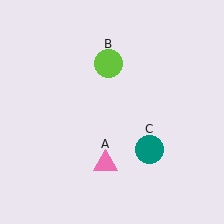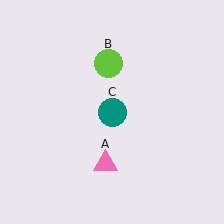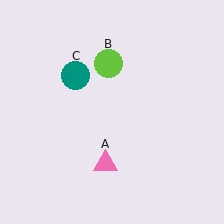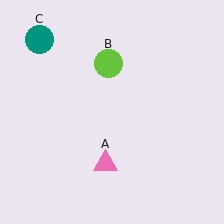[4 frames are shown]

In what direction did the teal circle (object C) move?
The teal circle (object C) moved up and to the left.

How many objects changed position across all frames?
1 object changed position: teal circle (object C).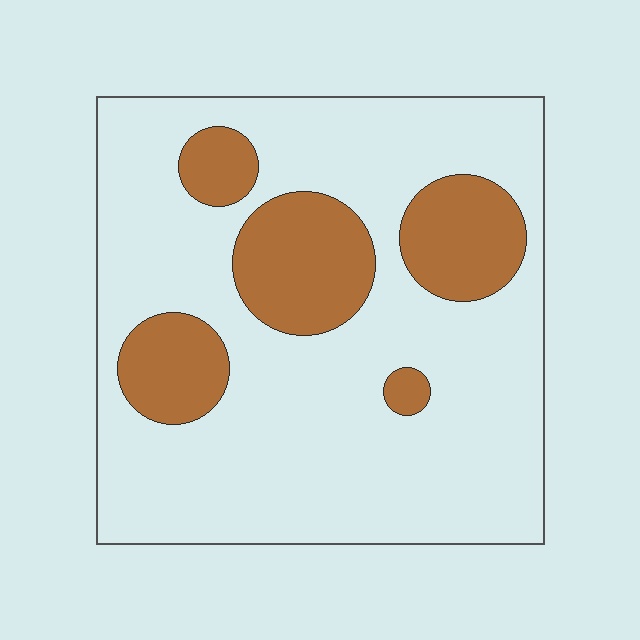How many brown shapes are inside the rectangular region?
5.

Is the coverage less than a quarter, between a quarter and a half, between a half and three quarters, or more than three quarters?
Less than a quarter.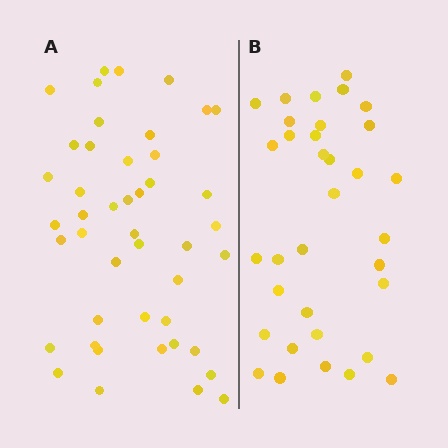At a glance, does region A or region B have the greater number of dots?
Region A (the left region) has more dots.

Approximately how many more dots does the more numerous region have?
Region A has roughly 12 or so more dots than region B.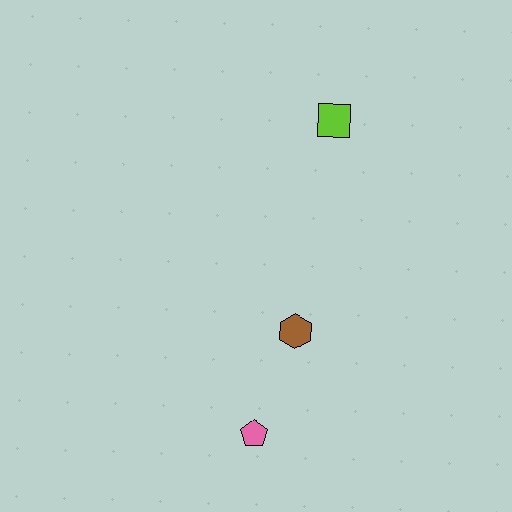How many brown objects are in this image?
There is 1 brown object.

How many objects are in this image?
There are 3 objects.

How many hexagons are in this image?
There is 1 hexagon.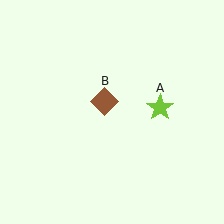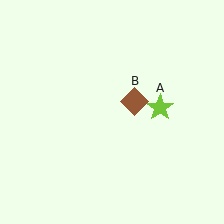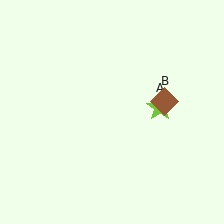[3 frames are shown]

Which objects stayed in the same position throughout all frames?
Lime star (object A) remained stationary.